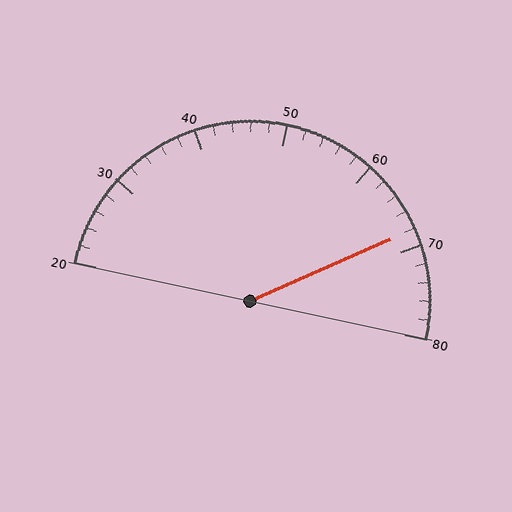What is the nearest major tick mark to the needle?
The nearest major tick mark is 70.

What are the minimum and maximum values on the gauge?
The gauge ranges from 20 to 80.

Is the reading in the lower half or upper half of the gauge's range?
The reading is in the upper half of the range (20 to 80).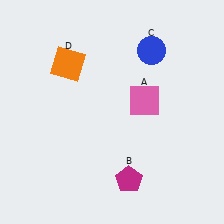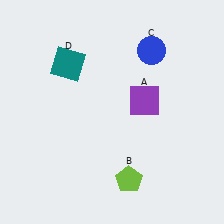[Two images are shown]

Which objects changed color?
A changed from pink to purple. B changed from magenta to lime. D changed from orange to teal.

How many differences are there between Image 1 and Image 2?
There are 3 differences between the two images.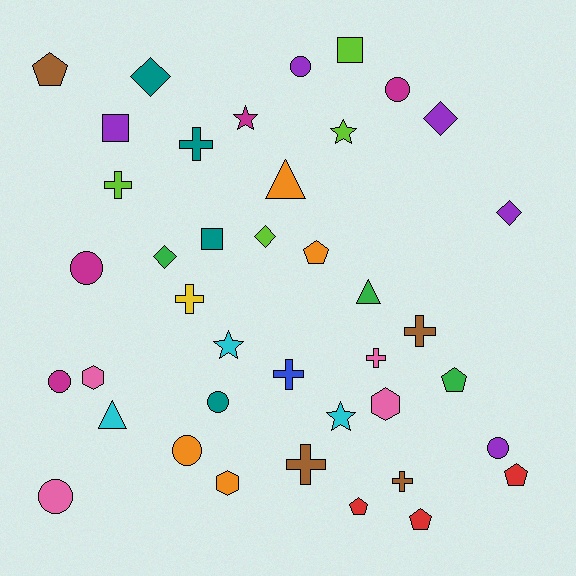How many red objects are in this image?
There are 3 red objects.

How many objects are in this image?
There are 40 objects.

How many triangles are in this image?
There are 3 triangles.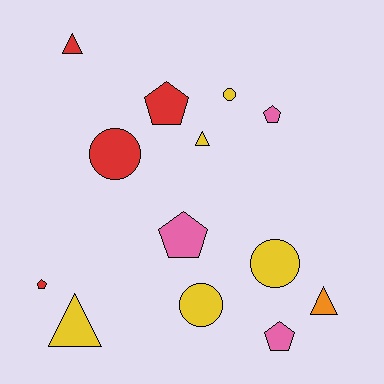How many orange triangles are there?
There is 1 orange triangle.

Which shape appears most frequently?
Pentagon, with 5 objects.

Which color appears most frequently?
Yellow, with 5 objects.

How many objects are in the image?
There are 13 objects.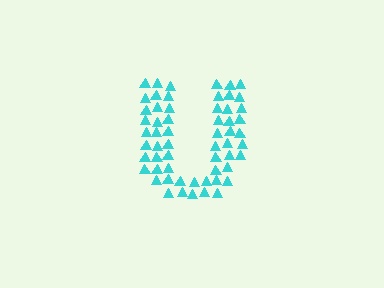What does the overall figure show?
The overall figure shows the letter U.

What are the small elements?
The small elements are triangles.